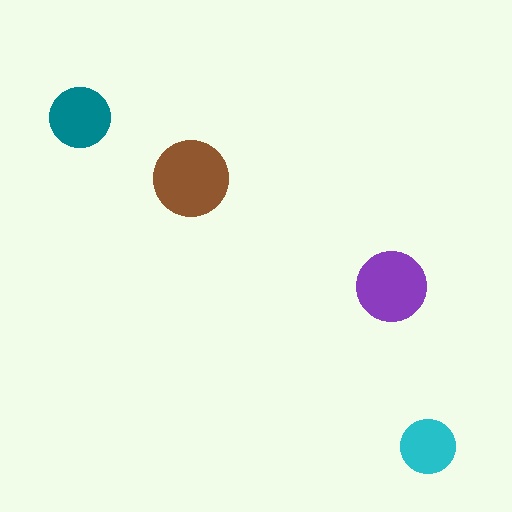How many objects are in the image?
There are 4 objects in the image.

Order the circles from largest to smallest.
the brown one, the purple one, the teal one, the cyan one.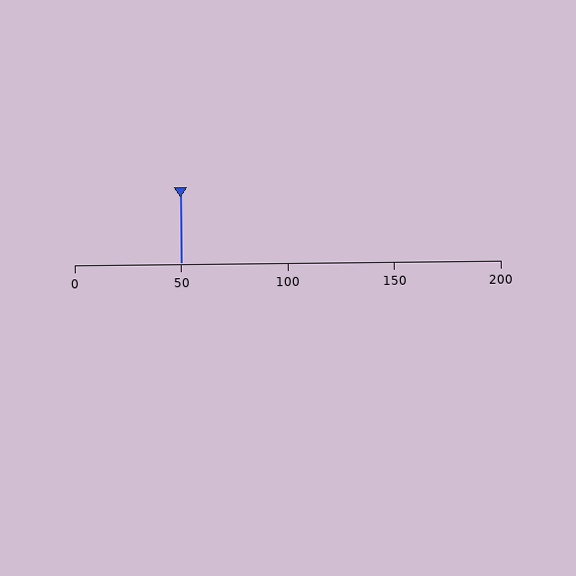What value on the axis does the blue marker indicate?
The marker indicates approximately 50.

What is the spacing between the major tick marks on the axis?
The major ticks are spaced 50 apart.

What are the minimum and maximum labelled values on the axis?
The axis runs from 0 to 200.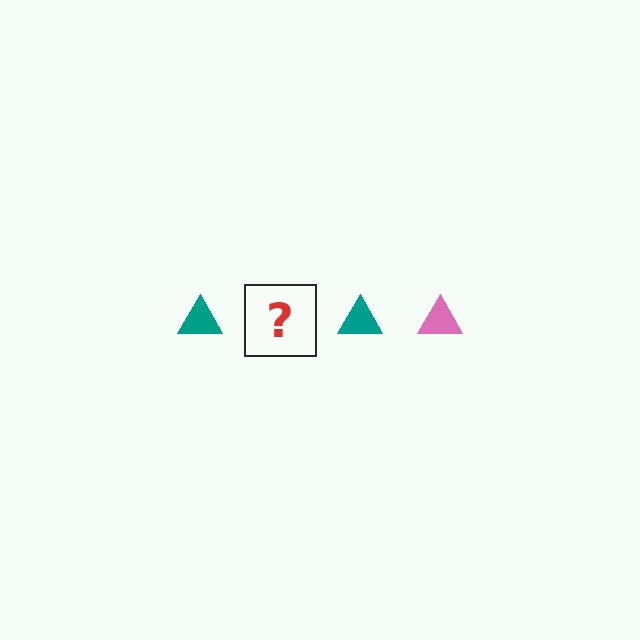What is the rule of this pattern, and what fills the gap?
The rule is that the pattern cycles through teal, pink triangles. The gap should be filled with a pink triangle.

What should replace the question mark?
The question mark should be replaced with a pink triangle.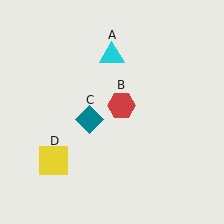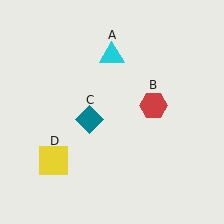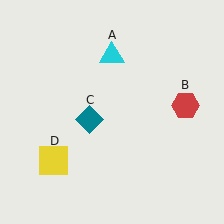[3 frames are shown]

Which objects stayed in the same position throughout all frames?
Cyan triangle (object A) and teal diamond (object C) and yellow square (object D) remained stationary.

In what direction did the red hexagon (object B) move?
The red hexagon (object B) moved right.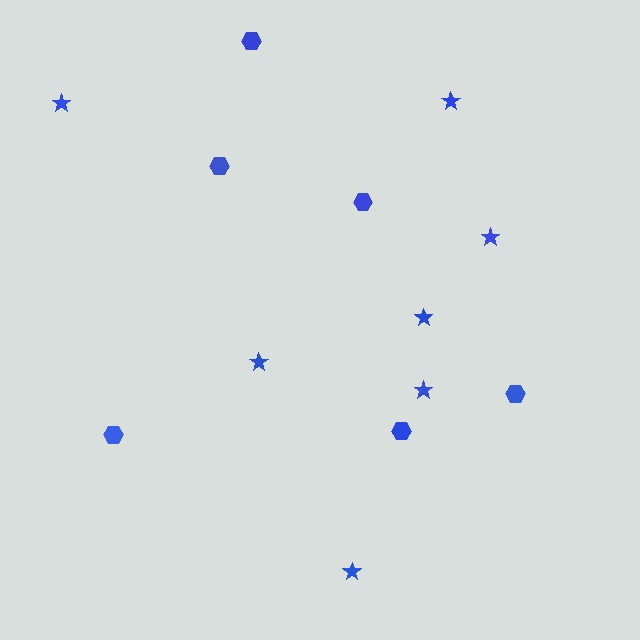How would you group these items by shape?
There are 2 groups: one group of hexagons (6) and one group of stars (7).